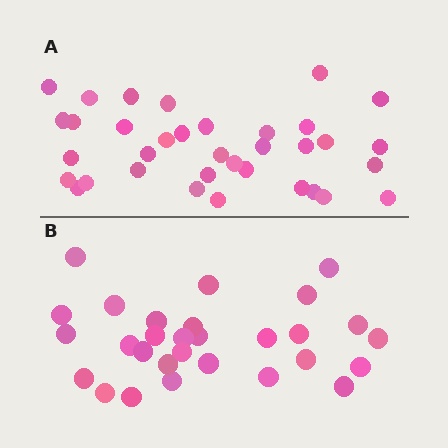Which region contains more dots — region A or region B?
Region A (the top region) has more dots.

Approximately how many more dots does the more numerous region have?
Region A has about 6 more dots than region B.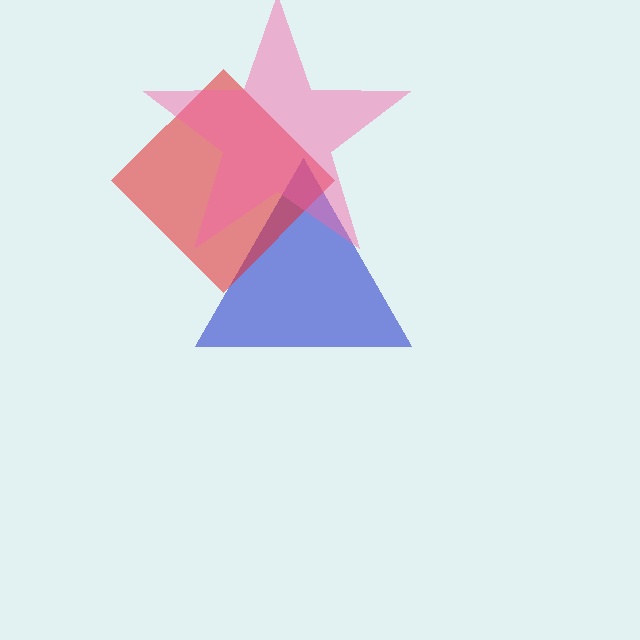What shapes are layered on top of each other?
The layered shapes are: a blue triangle, a red diamond, a pink star.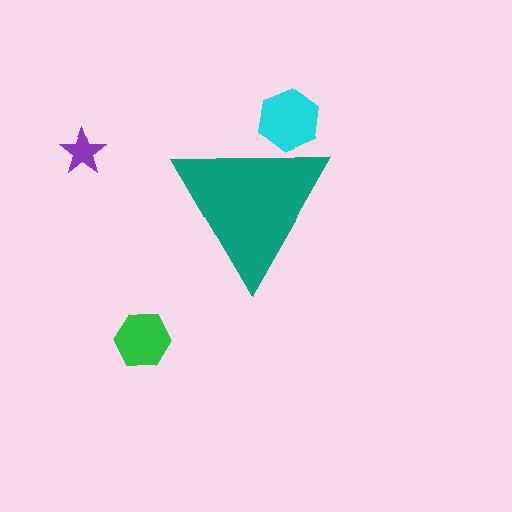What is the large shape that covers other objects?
A teal triangle.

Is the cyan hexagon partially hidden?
Yes, the cyan hexagon is partially hidden behind the teal triangle.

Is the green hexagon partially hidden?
No, the green hexagon is fully visible.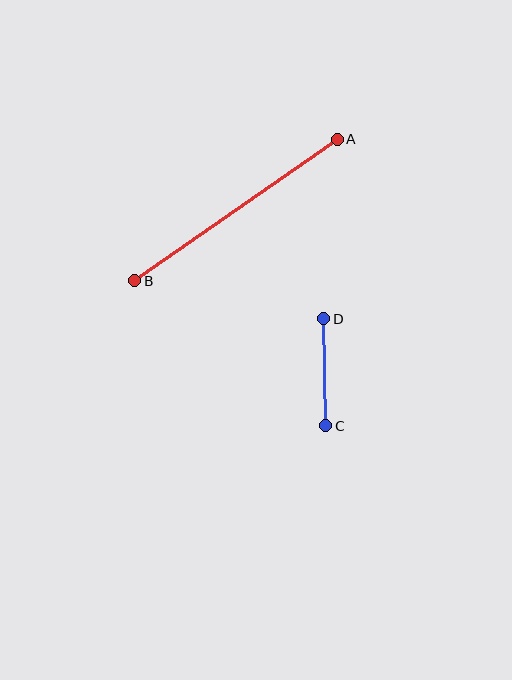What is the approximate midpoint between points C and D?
The midpoint is at approximately (325, 372) pixels.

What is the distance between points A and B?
The distance is approximately 247 pixels.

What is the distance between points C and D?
The distance is approximately 107 pixels.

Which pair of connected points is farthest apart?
Points A and B are farthest apart.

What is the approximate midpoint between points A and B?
The midpoint is at approximately (236, 210) pixels.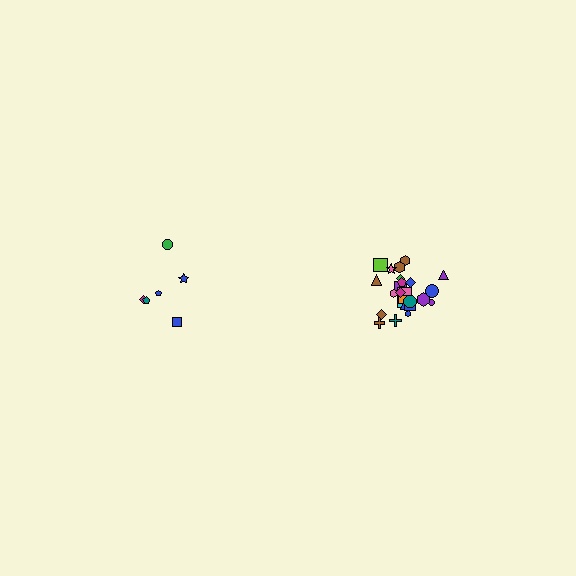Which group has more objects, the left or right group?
The right group.